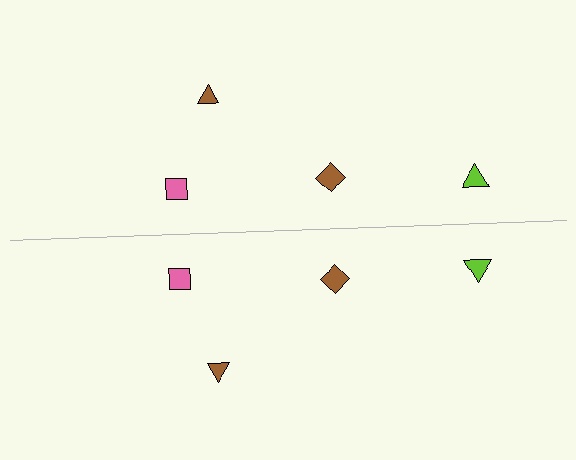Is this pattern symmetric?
Yes, this pattern has bilateral (reflection) symmetry.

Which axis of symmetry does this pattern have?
The pattern has a horizontal axis of symmetry running through the center of the image.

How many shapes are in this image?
There are 8 shapes in this image.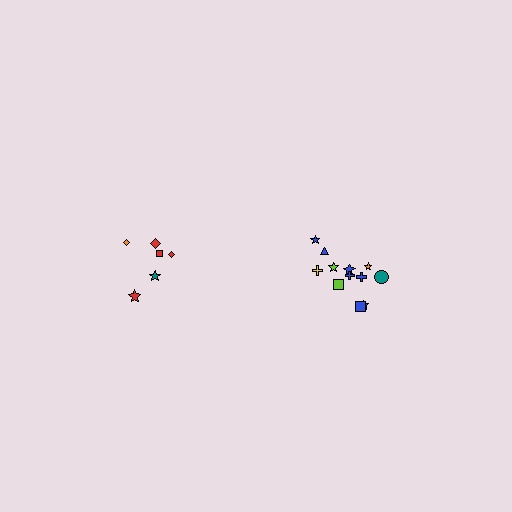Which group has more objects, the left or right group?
The right group.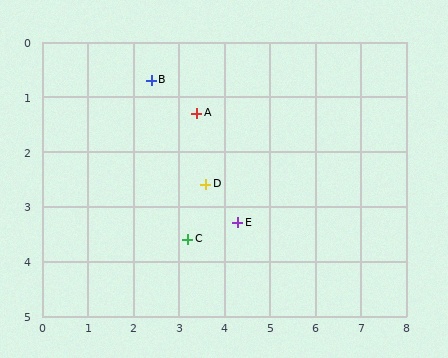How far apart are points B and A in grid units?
Points B and A are about 1.2 grid units apart.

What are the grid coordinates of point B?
Point B is at approximately (2.4, 0.7).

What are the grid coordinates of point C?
Point C is at approximately (3.2, 3.6).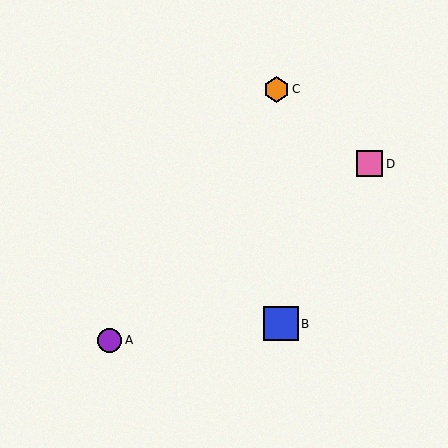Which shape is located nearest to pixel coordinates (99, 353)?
The purple circle (labeled A) at (110, 340) is nearest to that location.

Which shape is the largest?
The blue square (labeled B) is the largest.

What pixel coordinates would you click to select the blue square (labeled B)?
Click at (281, 324) to select the blue square B.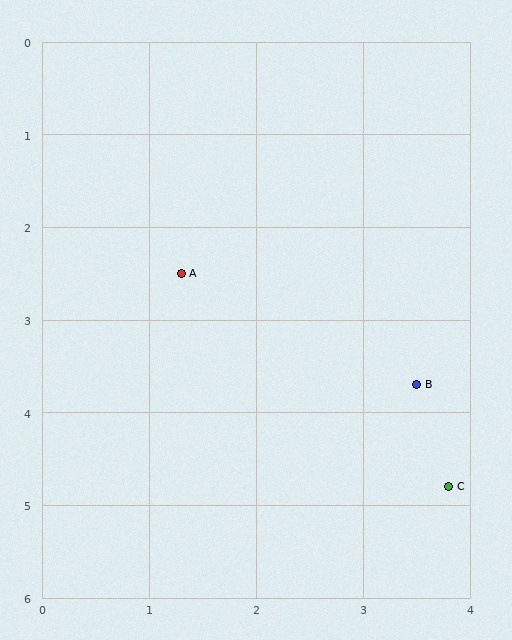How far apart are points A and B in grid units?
Points A and B are about 2.5 grid units apart.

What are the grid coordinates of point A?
Point A is at approximately (1.3, 2.5).